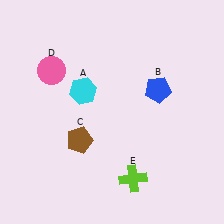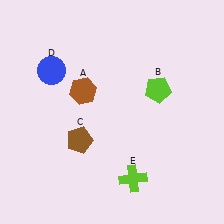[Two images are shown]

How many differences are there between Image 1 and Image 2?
There are 3 differences between the two images.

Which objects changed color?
A changed from cyan to brown. B changed from blue to lime. D changed from pink to blue.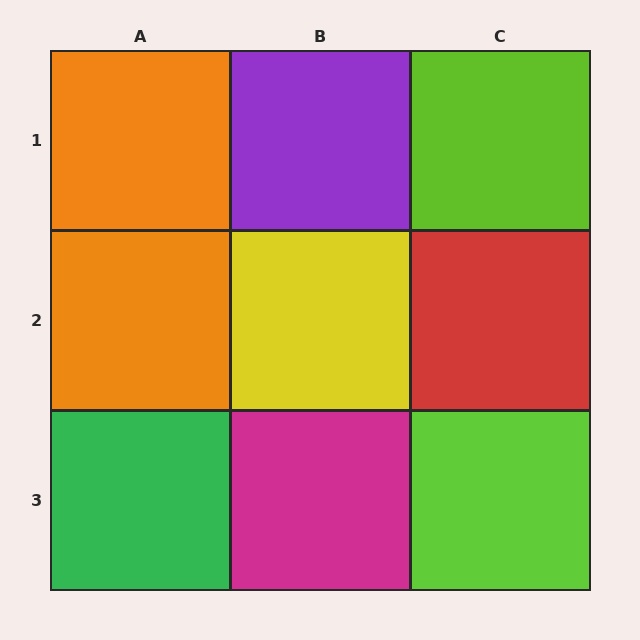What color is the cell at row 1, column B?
Purple.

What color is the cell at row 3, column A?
Green.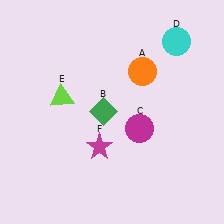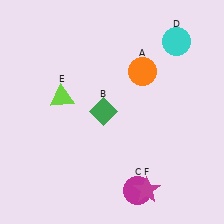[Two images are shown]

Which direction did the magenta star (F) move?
The magenta star (F) moved right.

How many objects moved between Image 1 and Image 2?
2 objects moved between the two images.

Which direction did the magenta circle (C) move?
The magenta circle (C) moved down.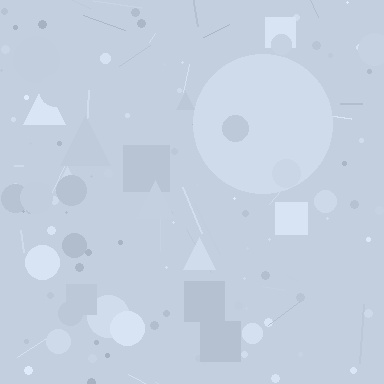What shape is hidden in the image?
A circle is hidden in the image.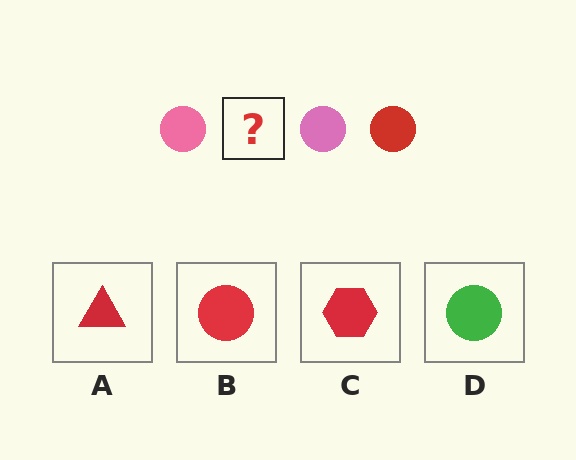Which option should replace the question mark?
Option B.